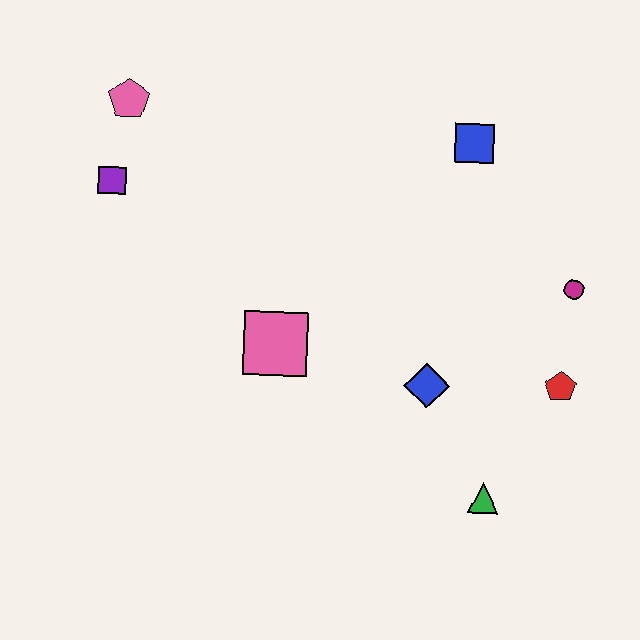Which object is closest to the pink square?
The blue diamond is closest to the pink square.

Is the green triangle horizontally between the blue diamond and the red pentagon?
Yes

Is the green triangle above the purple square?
No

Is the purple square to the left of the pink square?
Yes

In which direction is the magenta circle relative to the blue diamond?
The magenta circle is to the right of the blue diamond.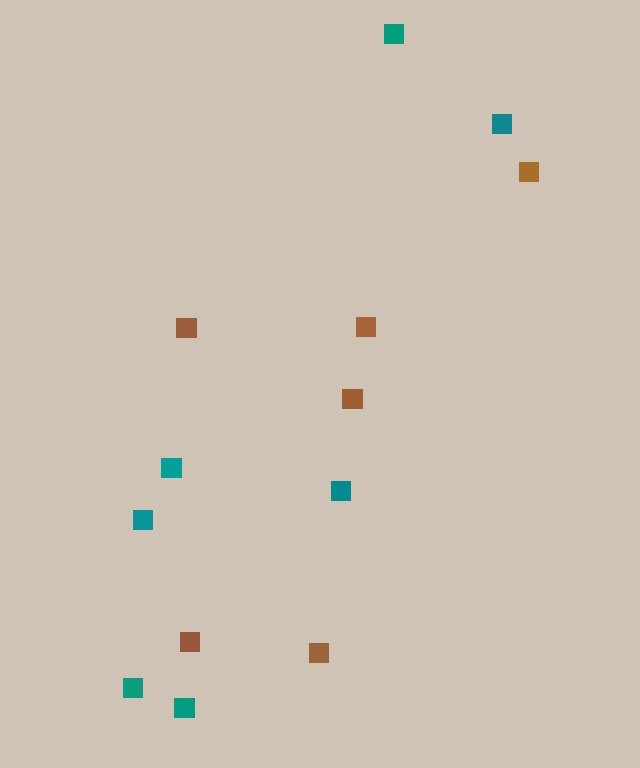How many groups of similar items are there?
There are 2 groups: one group of teal squares (7) and one group of brown squares (6).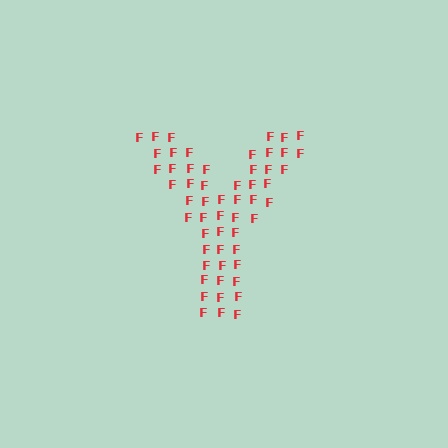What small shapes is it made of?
It is made of small letter F's.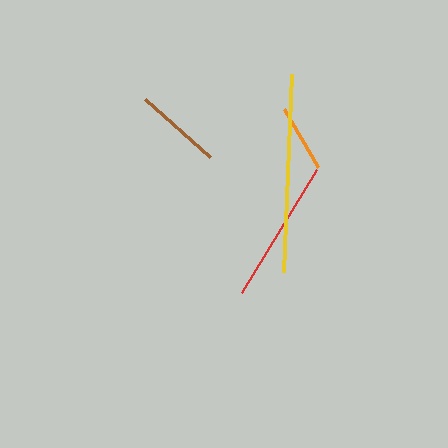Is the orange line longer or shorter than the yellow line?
The yellow line is longer than the orange line.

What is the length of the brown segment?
The brown segment is approximately 87 pixels long.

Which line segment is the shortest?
The orange line is the shortest at approximately 67 pixels.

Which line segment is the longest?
The yellow line is the longest at approximately 198 pixels.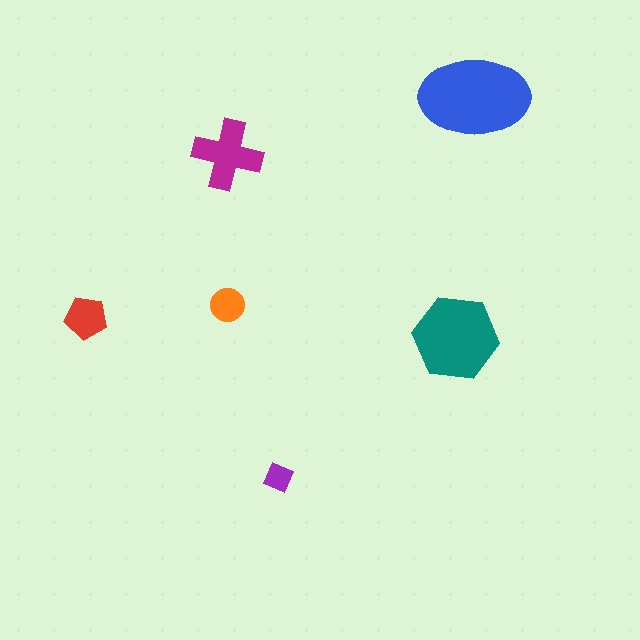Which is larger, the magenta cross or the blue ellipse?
The blue ellipse.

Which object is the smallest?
The purple diamond.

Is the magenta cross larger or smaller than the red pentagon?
Larger.